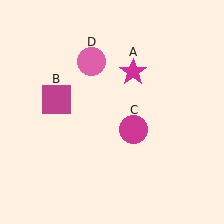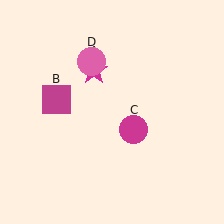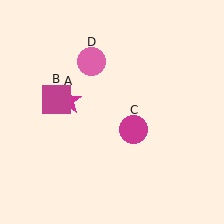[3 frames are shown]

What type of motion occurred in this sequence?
The magenta star (object A) rotated counterclockwise around the center of the scene.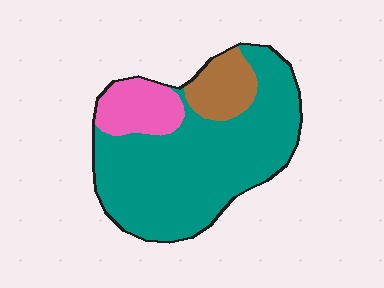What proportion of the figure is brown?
Brown covers 13% of the figure.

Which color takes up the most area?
Teal, at roughly 75%.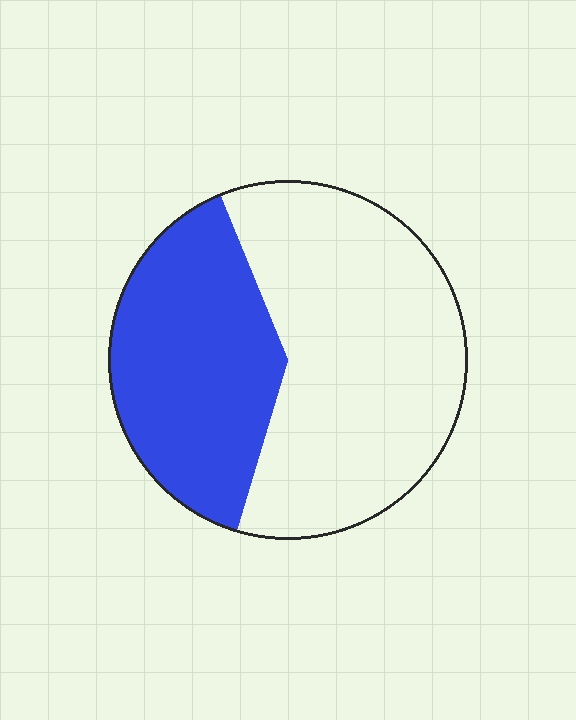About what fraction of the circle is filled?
About two fifths (2/5).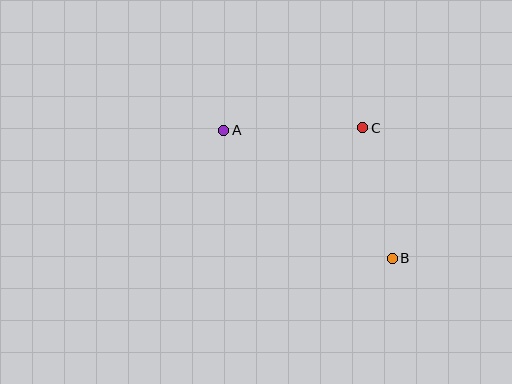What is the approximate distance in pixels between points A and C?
The distance between A and C is approximately 139 pixels.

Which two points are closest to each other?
Points B and C are closest to each other.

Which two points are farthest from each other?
Points A and B are farthest from each other.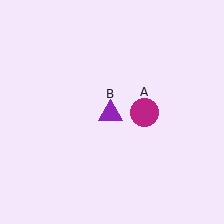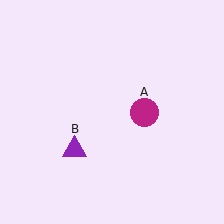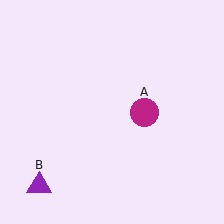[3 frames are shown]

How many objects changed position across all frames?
1 object changed position: purple triangle (object B).